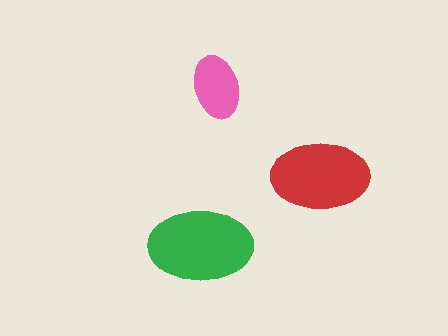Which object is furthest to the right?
The red ellipse is rightmost.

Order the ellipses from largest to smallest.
the green one, the red one, the pink one.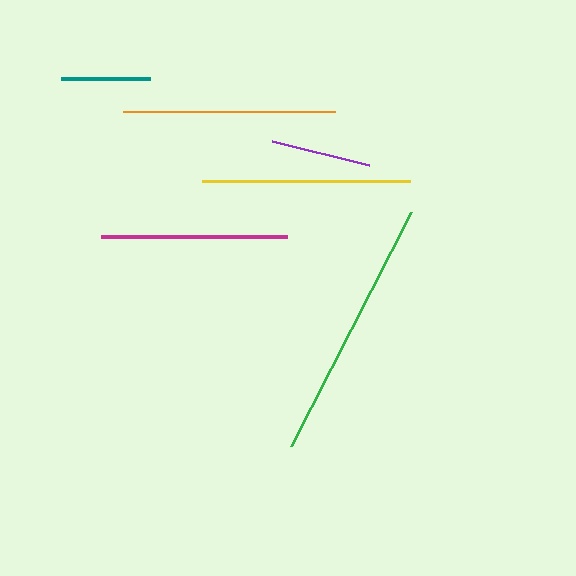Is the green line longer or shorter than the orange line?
The green line is longer than the orange line.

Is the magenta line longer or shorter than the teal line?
The magenta line is longer than the teal line.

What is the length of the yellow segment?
The yellow segment is approximately 208 pixels long.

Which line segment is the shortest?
The teal line is the shortest at approximately 88 pixels.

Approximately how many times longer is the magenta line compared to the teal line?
The magenta line is approximately 2.1 times the length of the teal line.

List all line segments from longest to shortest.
From longest to shortest: green, orange, yellow, magenta, purple, teal.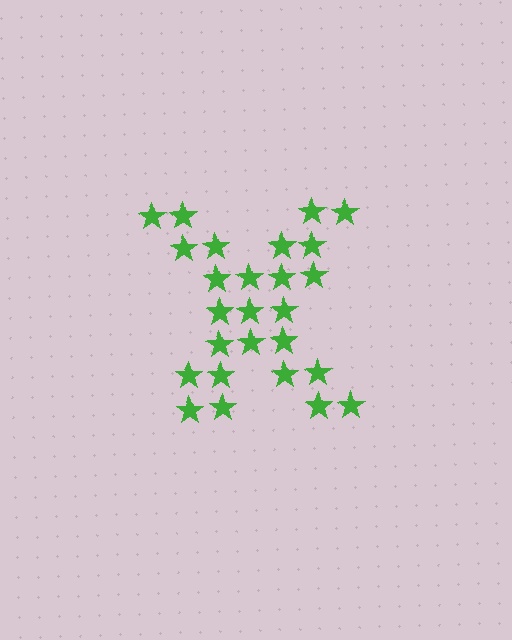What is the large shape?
The large shape is the letter X.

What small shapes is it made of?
It is made of small stars.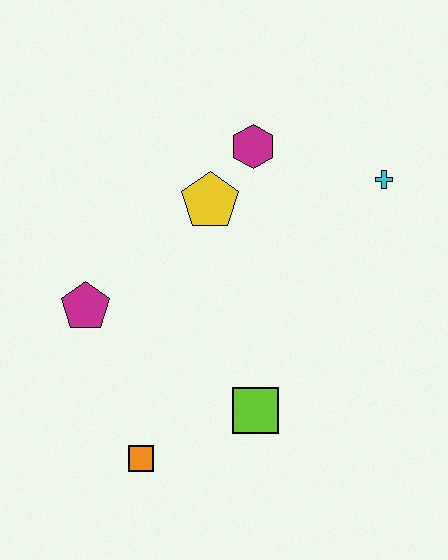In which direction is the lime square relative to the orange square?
The lime square is to the right of the orange square.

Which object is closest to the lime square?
The orange square is closest to the lime square.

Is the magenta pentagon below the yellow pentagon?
Yes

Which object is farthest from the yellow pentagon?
The orange square is farthest from the yellow pentagon.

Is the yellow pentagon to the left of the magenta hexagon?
Yes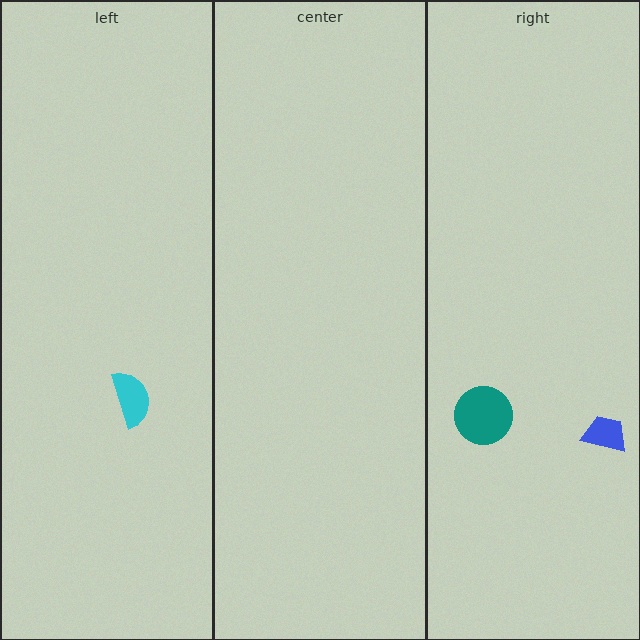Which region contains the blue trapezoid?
The right region.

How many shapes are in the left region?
1.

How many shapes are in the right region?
2.